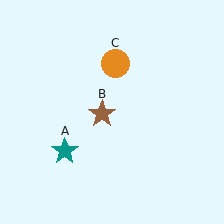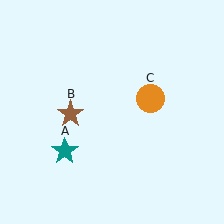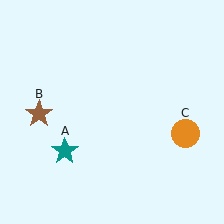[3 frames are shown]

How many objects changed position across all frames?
2 objects changed position: brown star (object B), orange circle (object C).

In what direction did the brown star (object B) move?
The brown star (object B) moved left.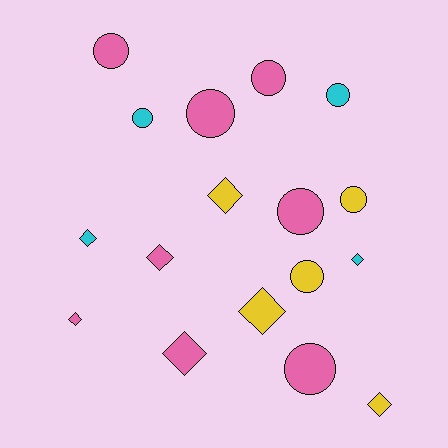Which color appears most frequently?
Pink, with 8 objects.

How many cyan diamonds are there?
There are 2 cyan diamonds.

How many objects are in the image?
There are 17 objects.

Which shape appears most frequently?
Circle, with 9 objects.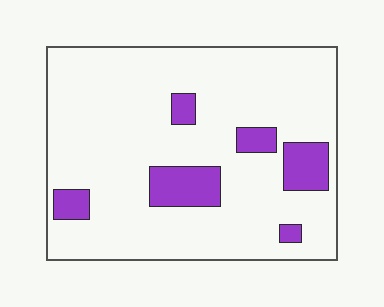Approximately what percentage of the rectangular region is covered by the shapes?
Approximately 15%.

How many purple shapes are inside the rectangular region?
6.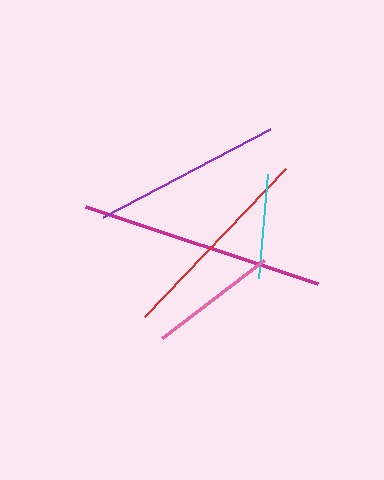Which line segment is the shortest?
The cyan line is the shortest at approximately 105 pixels.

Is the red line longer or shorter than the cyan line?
The red line is longer than the cyan line.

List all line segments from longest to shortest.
From longest to shortest: magenta, red, purple, pink, cyan.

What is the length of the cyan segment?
The cyan segment is approximately 105 pixels long.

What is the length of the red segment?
The red segment is approximately 204 pixels long.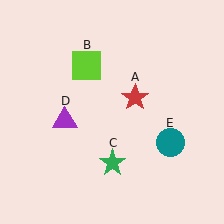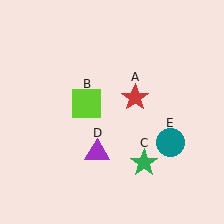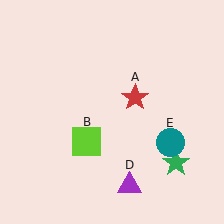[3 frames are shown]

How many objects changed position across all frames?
3 objects changed position: lime square (object B), green star (object C), purple triangle (object D).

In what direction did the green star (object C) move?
The green star (object C) moved right.